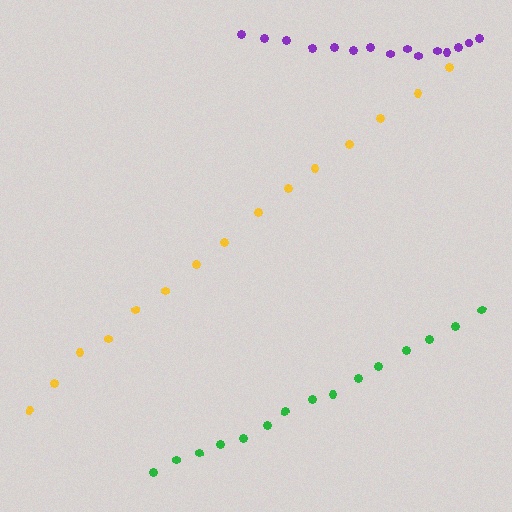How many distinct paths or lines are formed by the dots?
There are 3 distinct paths.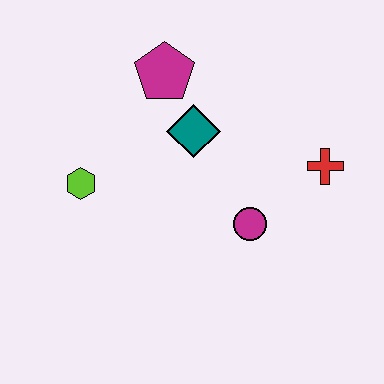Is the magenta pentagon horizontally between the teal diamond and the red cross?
No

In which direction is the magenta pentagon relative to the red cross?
The magenta pentagon is to the left of the red cross.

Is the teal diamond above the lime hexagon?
Yes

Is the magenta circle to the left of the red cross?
Yes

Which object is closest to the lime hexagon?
The teal diamond is closest to the lime hexagon.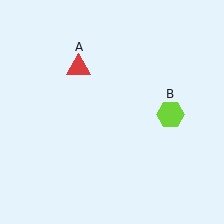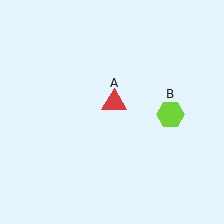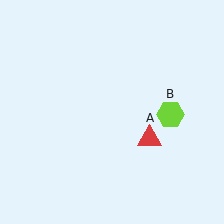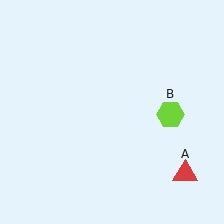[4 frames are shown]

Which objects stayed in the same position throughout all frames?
Lime hexagon (object B) remained stationary.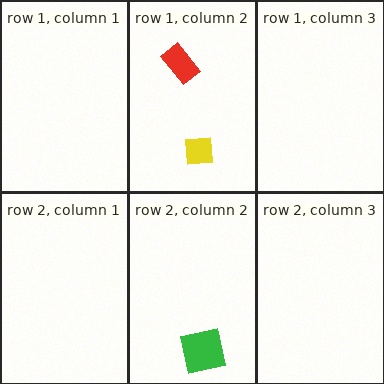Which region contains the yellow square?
The row 1, column 2 region.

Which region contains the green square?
The row 2, column 2 region.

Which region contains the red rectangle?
The row 1, column 2 region.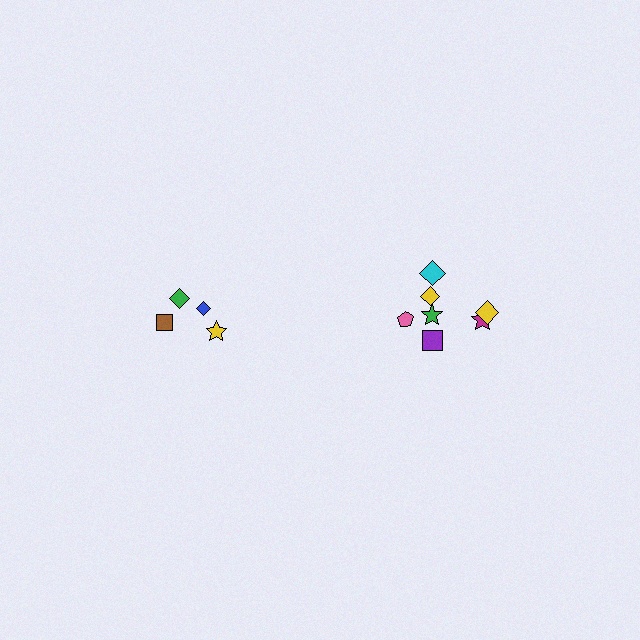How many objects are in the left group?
There are 4 objects.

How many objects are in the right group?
There are 7 objects.